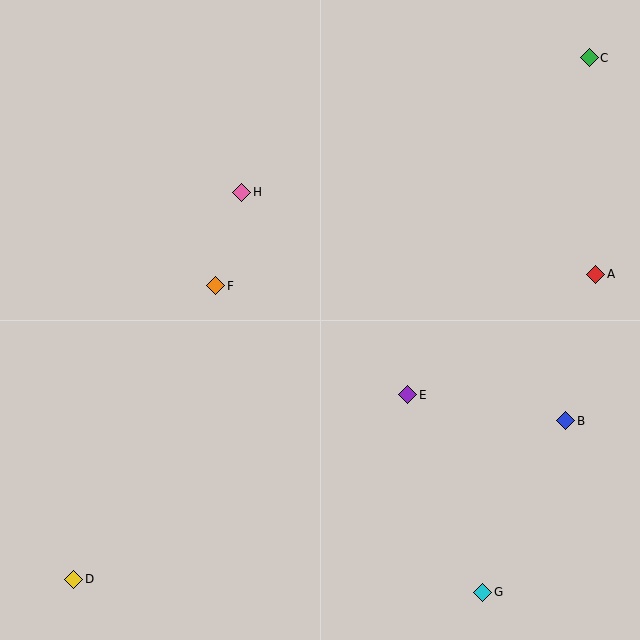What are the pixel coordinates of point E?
Point E is at (408, 395).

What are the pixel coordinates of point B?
Point B is at (566, 421).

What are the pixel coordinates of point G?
Point G is at (483, 592).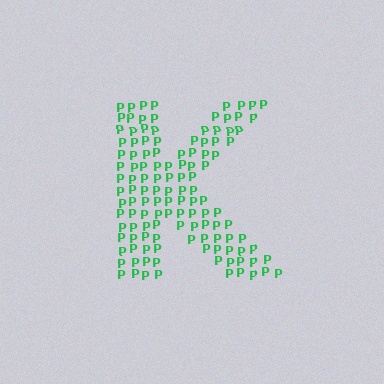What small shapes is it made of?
It is made of small letter P's.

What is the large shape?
The large shape is the letter K.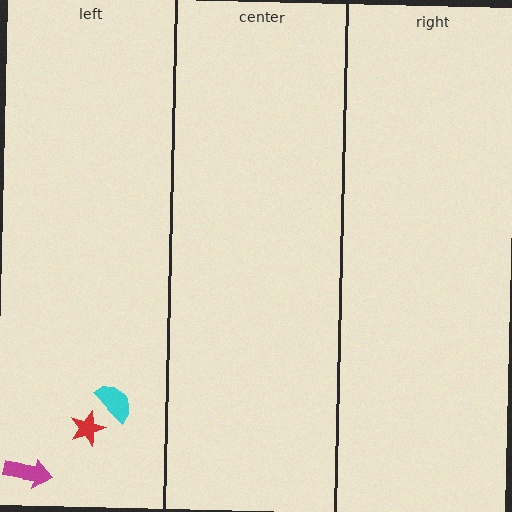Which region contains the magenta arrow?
The left region.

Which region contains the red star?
The left region.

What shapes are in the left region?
The red star, the cyan semicircle, the magenta arrow.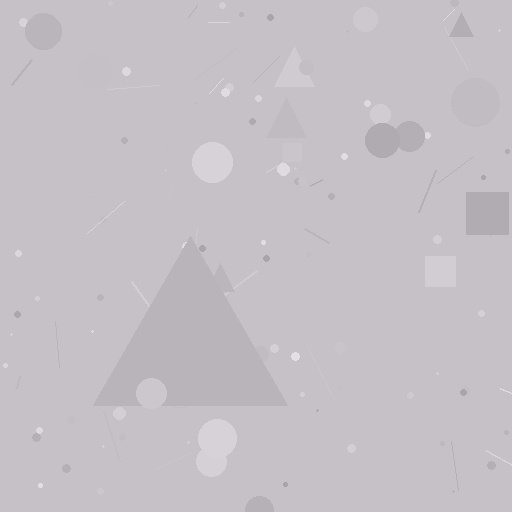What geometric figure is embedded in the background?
A triangle is embedded in the background.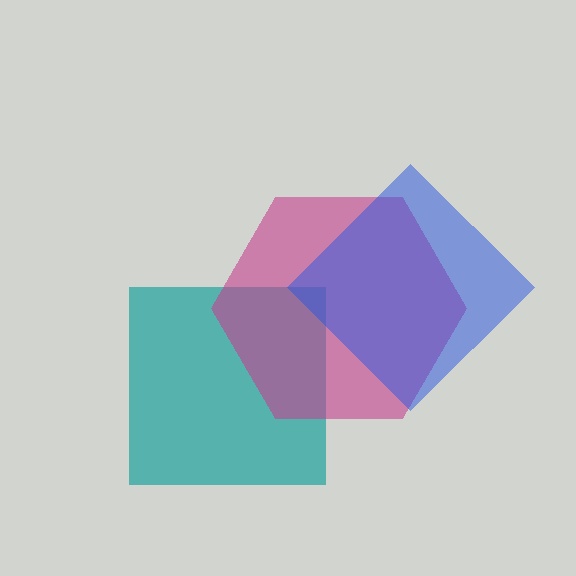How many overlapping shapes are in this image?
There are 3 overlapping shapes in the image.